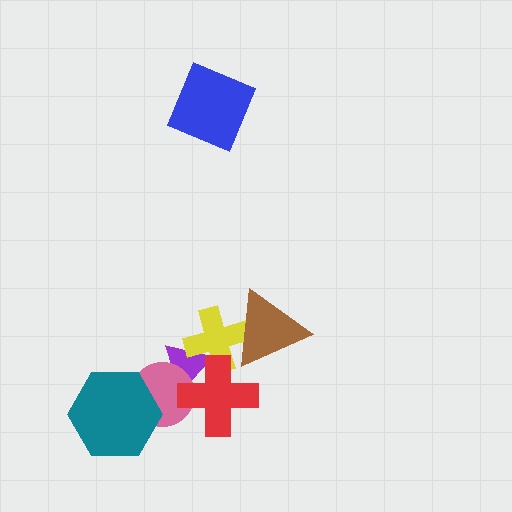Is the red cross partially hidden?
No, no other shape covers it.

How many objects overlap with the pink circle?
3 objects overlap with the pink circle.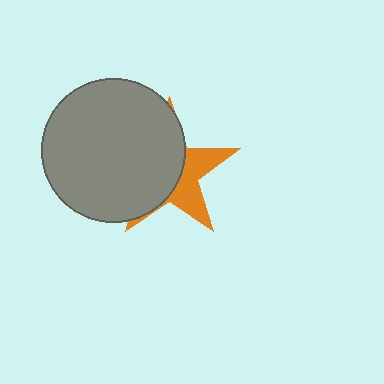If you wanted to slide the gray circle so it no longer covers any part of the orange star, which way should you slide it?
Slide it left — that is the most direct way to separate the two shapes.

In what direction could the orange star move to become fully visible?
The orange star could move right. That would shift it out from behind the gray circle entirely.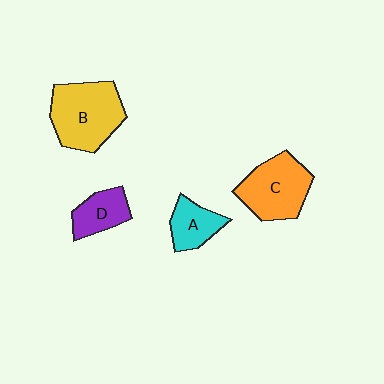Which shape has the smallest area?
Shape A (cyan).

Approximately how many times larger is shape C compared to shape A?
Approximately 1.8 times.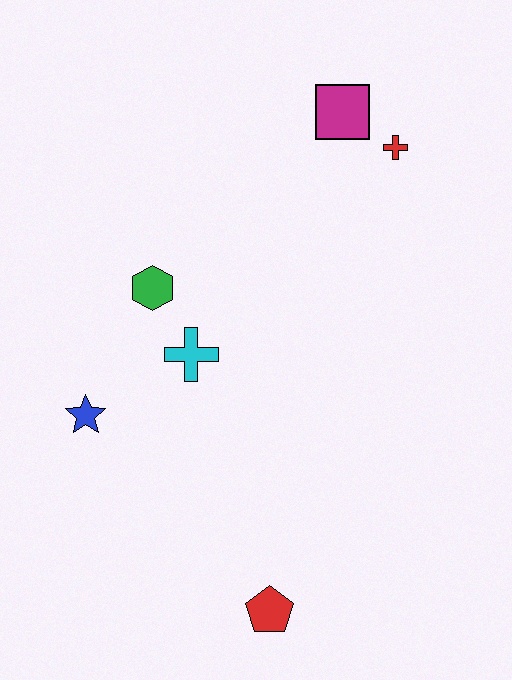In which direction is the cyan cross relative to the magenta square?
The cyan cross is below the magenta square.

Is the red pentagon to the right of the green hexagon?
Yes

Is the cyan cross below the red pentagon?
No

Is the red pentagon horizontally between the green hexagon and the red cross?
Yes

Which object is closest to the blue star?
The cyan cross is closest to the blue star.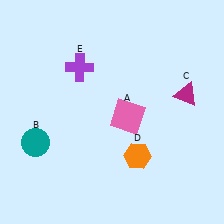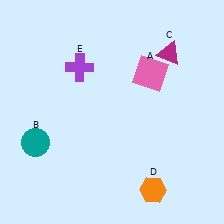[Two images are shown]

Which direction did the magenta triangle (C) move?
The magenta triangle (C) moved up.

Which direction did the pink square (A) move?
The pink square (A) moved up.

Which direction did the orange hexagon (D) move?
The orange hexagon (D) moved down.